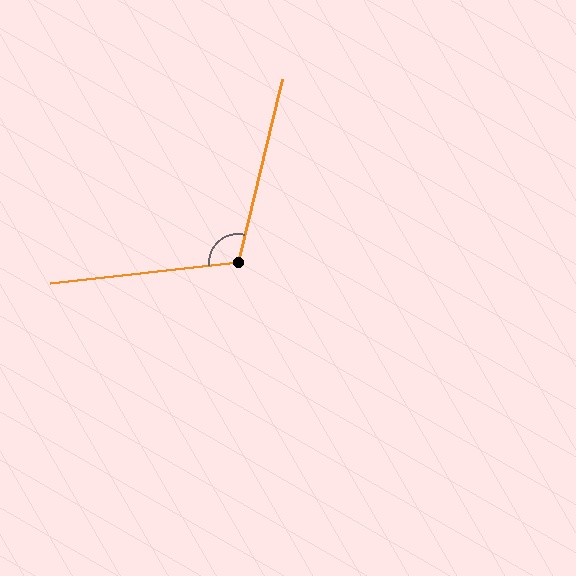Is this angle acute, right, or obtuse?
It is obtuse.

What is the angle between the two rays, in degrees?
Approximately 110 degrees.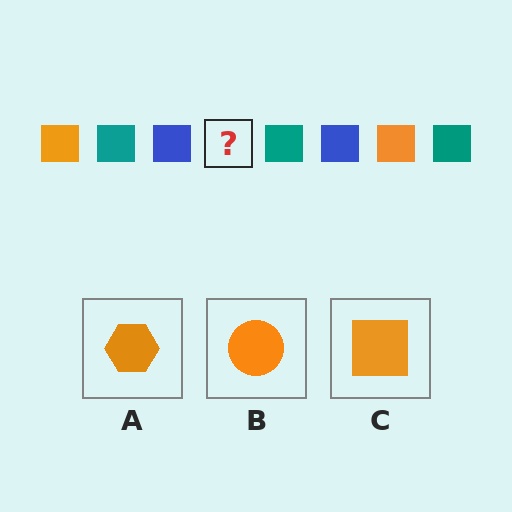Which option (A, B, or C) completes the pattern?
C.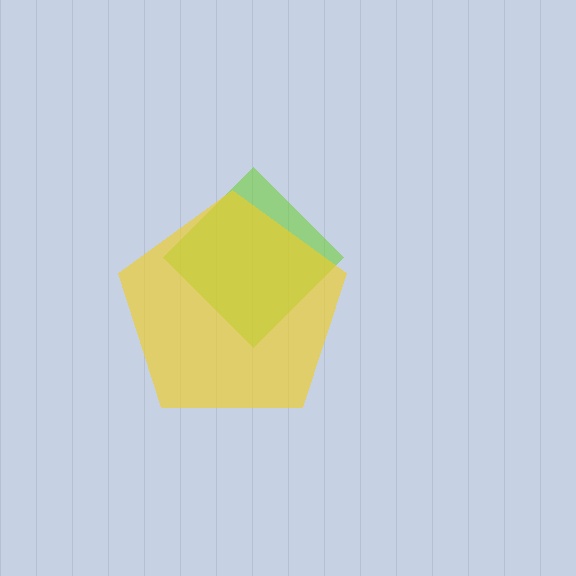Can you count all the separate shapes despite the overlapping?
Yes, there are 2 separate shapes.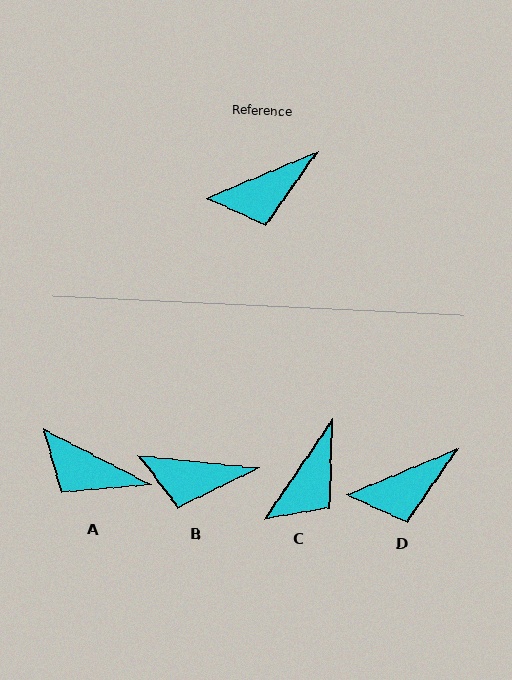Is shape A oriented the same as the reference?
No, it is off by about 50 degrees.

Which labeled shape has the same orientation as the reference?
D.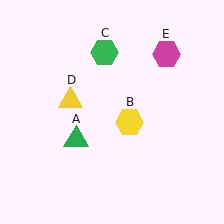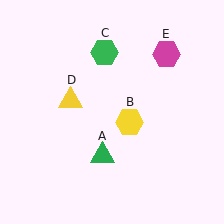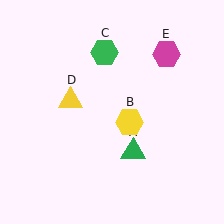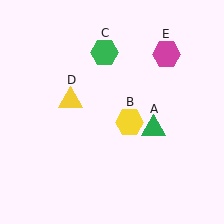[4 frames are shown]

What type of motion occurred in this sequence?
The green triangle (object A) rotated counterclockwise around the center of the scene.